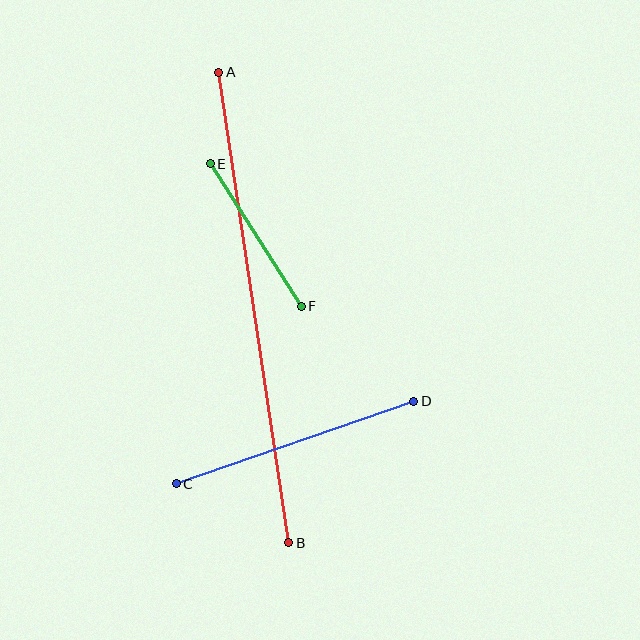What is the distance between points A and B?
The distance is approximately 476 pixels.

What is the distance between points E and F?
The distance is approximately 169 pixels.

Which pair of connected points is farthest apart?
Points A and B are farthest apart.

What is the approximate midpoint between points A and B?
The midpoint is at approximately (254, 307) pixels.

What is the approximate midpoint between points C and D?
The midpoint is at approximately (295, 442) pixels.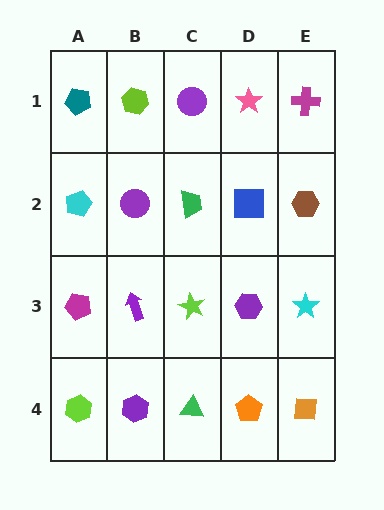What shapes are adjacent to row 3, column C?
A green trapezoid (row 2, column C), a green triangle (row 4, column C), a purple arrow (row 3, column B), a purple hexagon (row 3, column D).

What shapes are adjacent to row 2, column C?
A purple circle (row 1, column C), a lime star (row 3, column C), a purple circle (row 2, column B), a blue square (row 2, column D).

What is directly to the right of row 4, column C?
An orange pentagon.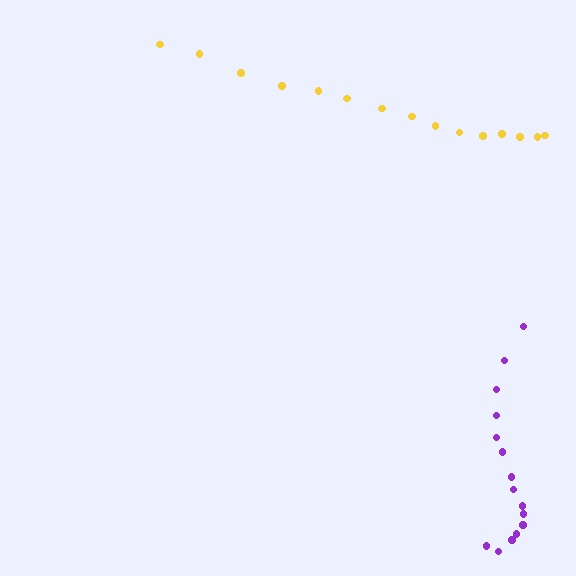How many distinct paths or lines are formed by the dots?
There are 2 distinct paths.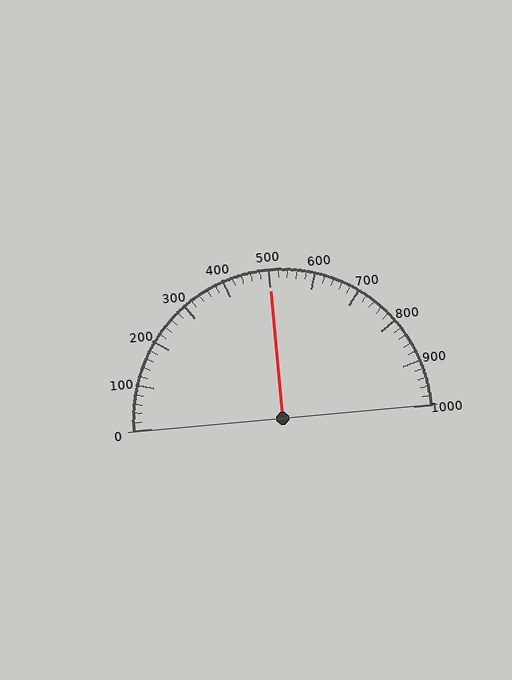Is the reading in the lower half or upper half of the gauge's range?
The reading is in the upper half of the range (0 to 1000).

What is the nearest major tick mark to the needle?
The nearest major tick mark is 500.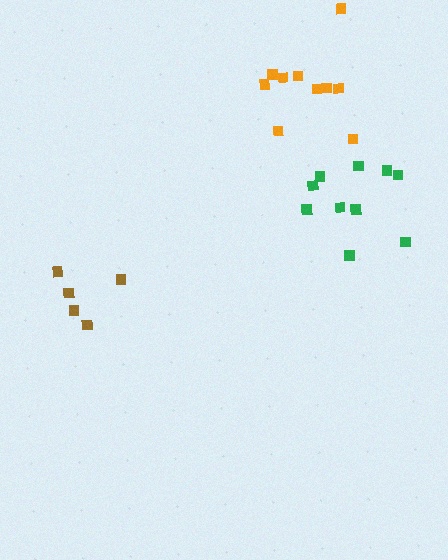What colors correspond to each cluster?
The clusters are colored: brown, orange, green.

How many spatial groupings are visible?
There are 3 spatial groupings.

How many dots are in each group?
Group 1: 5 dots, Group 2: 10 dots, Group 3: 10 dots (25 total).